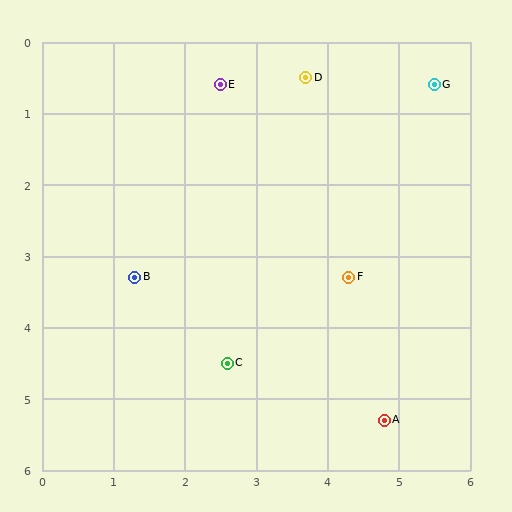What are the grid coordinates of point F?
Point F is at approximately (4.3, 3.3).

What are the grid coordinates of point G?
Point G is at approximately (5.5, 0.6).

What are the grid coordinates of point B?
Point B is at approximately (1.3, 3.3).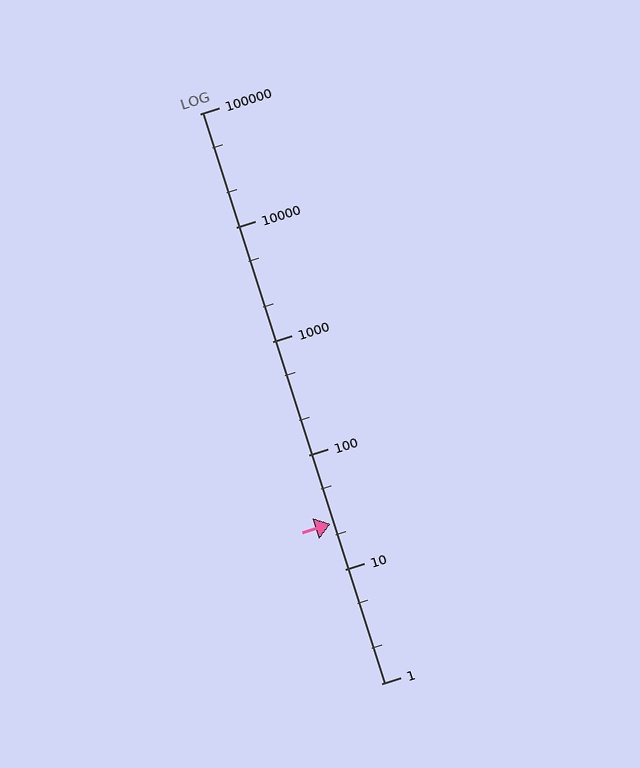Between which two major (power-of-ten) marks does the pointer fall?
The pointer is between 10 and 100.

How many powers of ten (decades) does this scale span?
The scale spans 5 decades, from 1 to 100000.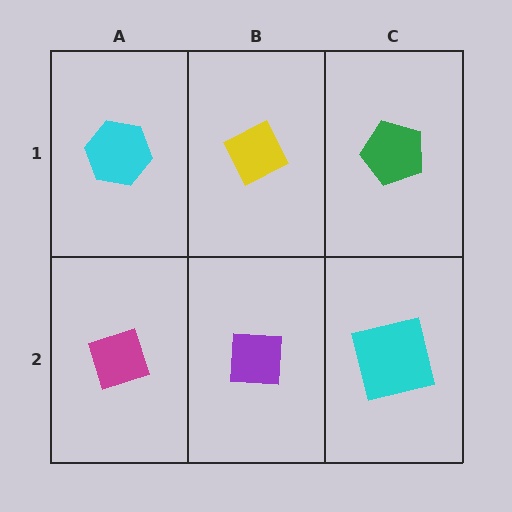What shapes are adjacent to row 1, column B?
A purple square (row 2, column B), a cyan hexagon (row 1, column A), a green pentagon (row 1, column C).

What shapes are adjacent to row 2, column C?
A green pentagon (row 1, column C), a purple square (row 2, column B).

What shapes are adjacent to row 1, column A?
A magenta diamond (row 2, column A), a yellow diamond (row 1, column B).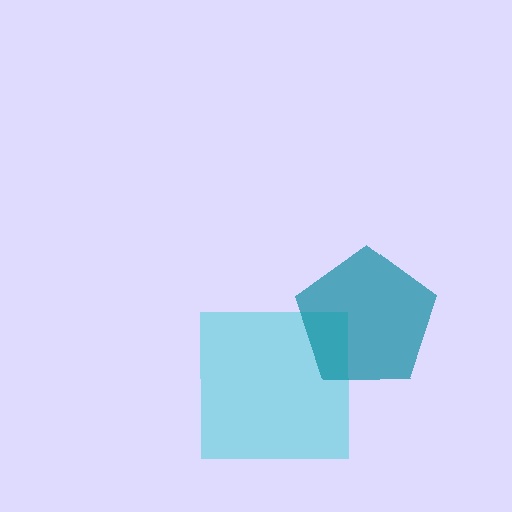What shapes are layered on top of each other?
The layered shapes are: a cyan square, a teal pentagon.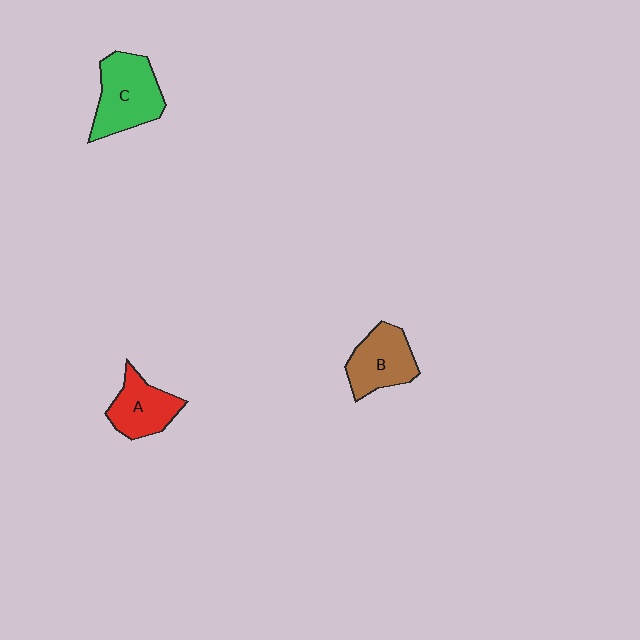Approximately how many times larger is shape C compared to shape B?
Approximately 1.2 times.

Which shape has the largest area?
Shape C (green).